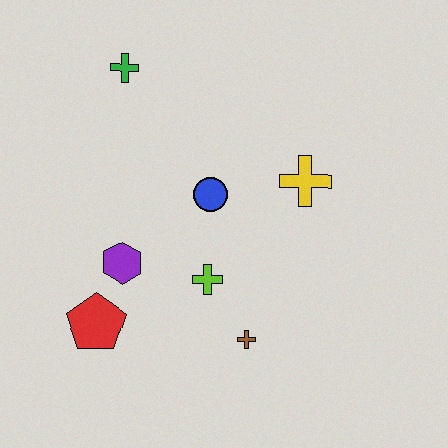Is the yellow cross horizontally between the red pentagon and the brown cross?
No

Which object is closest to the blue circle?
The lime cross is closest to the blue circle.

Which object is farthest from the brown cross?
The green cross is farthest from the brown cross.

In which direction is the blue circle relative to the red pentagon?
The blue circle is above the red pentagon.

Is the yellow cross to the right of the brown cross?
Yes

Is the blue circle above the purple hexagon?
Yes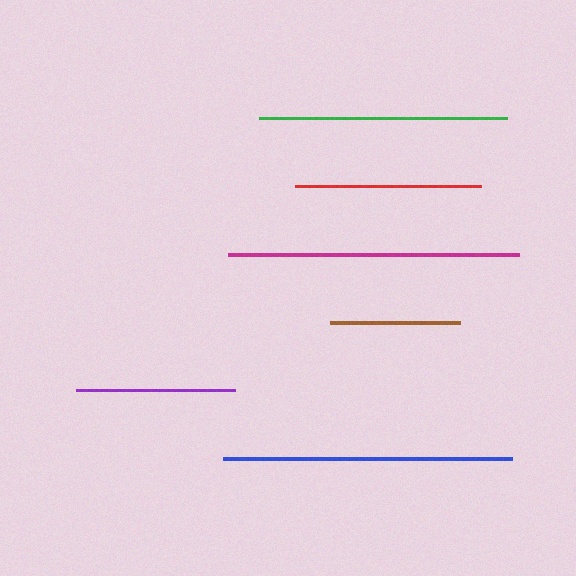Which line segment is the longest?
The magenta line is the longest at approximately 291 pixels.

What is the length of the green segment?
The green segment is approximately 248 pixels long.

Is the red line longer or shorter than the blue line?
The blue line is longer than the red line.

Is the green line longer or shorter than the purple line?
The green line is longer than the purple line.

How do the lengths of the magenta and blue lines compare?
The magenta and blue lines are approximately the same length.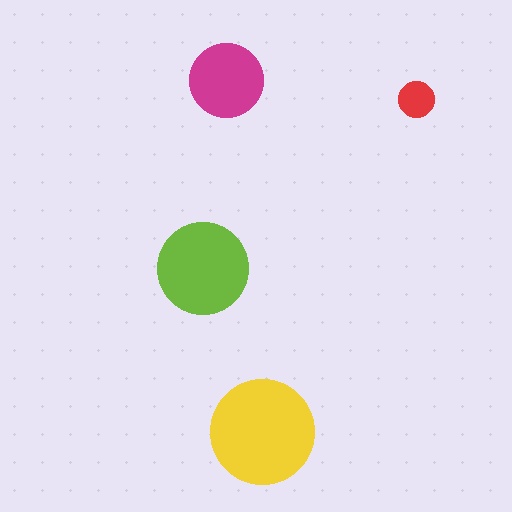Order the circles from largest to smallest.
the yellow one, the lime one, the magenta one, the red one.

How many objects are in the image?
There are 4 objects in the image.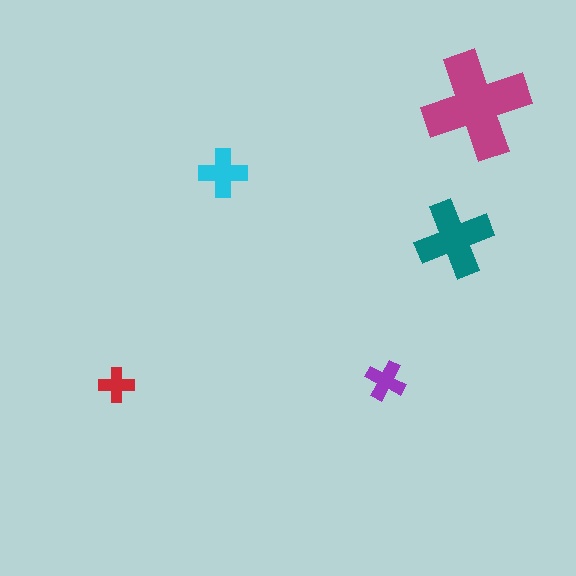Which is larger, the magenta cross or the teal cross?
The magenta one.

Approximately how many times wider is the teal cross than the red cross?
About 2 times wider.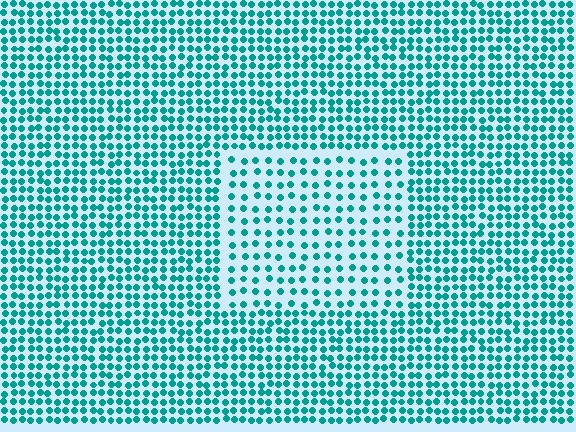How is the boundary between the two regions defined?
The boundary is defined by a change in element density (approximately 1.8x ratio). All elements are the same color, size, and shape.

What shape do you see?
I see a rectangle.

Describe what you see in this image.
The image contains small teal elements arranged at two different densities. A rectangle-shaped region is visible where the elements are less densely packed than the surrounding area.